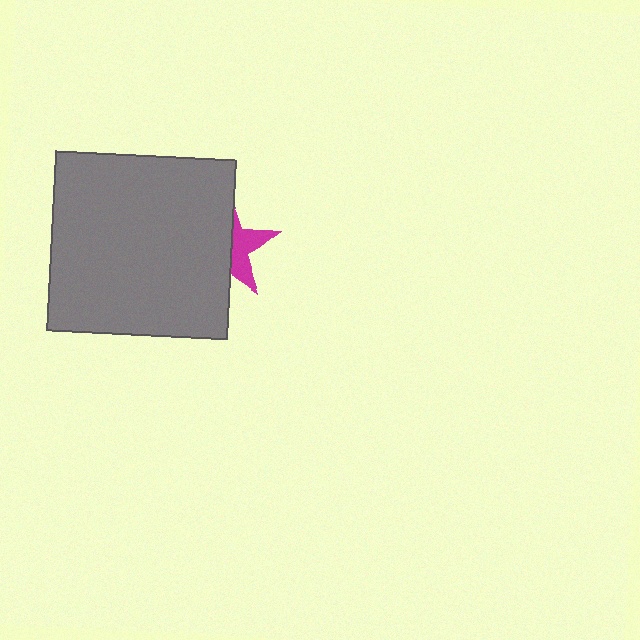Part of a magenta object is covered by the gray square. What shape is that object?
It is a star.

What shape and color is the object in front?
The object in front is a gray square.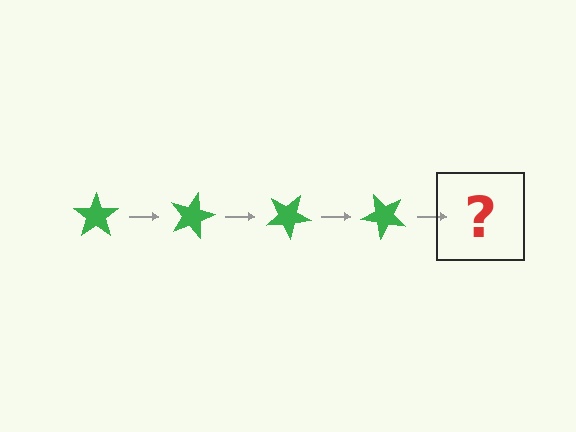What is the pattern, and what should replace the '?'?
The pattern is that the star rotates 15 degrees each step. The '?' should be a green star rotated 60 degrees.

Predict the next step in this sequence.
The next step is a green star rotated 60 degrees.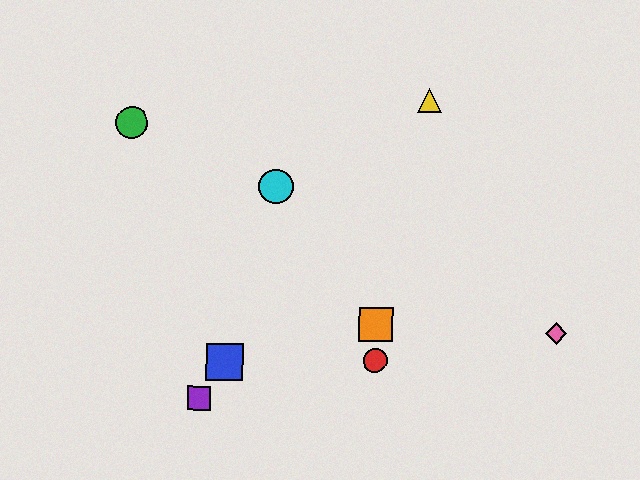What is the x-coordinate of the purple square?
The purple square is at x≈199.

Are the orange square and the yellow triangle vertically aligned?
No, the orange square is at x≈376 and the yellow triangle is at x≈429.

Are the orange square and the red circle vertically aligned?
Yes, both are at x≈376.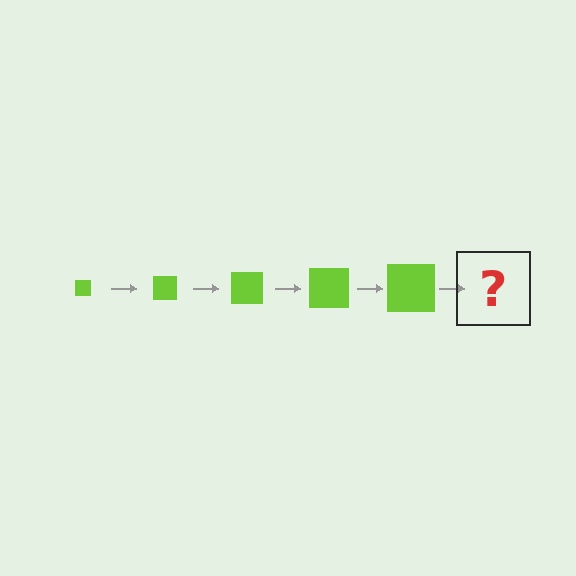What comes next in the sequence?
The next element should be a lime square, larger than the previous one.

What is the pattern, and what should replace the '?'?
The pattern is that the square gets progressively larger each step. The '?' should be a lime square, larger than the previous one.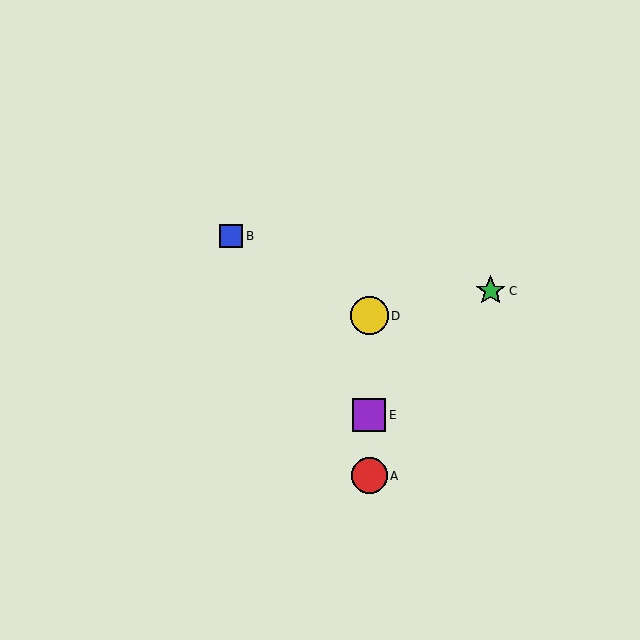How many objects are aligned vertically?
3 objects (A, D, E) are aligned vertically.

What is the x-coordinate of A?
Object A is at x≈369.